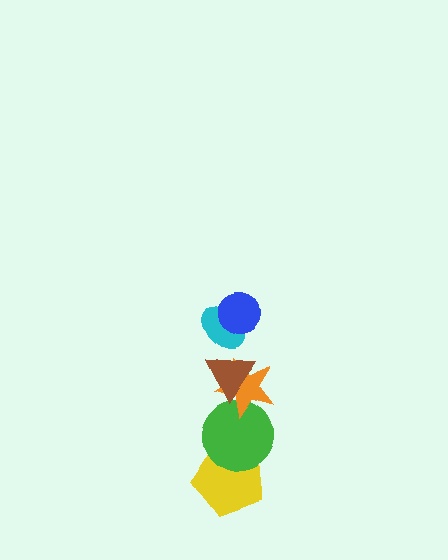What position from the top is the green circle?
The green circle is 5th from the top.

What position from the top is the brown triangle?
The brown triangle is 3rd from the top.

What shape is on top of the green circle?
The orange star is on top of the green circle.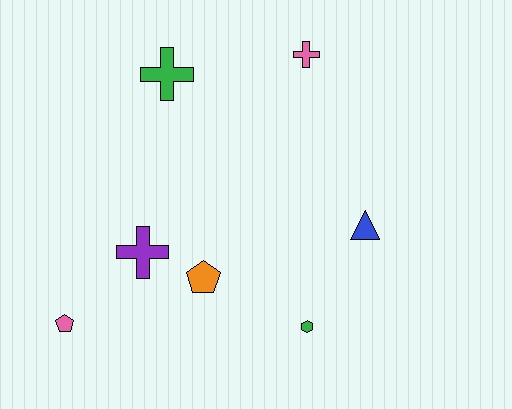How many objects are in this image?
There are 7 objects.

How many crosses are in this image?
There are 3 crosses.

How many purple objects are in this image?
There is 1 purple object.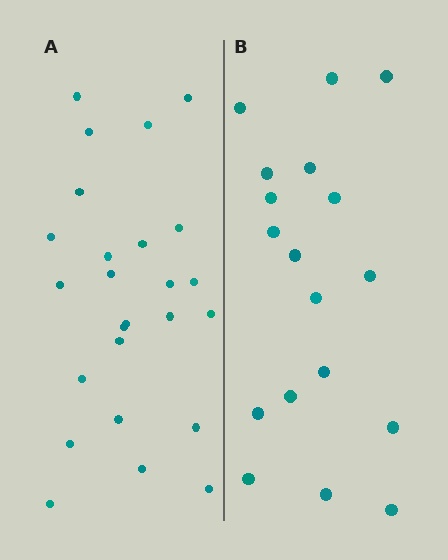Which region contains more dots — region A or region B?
Region A (the left region) has more dots.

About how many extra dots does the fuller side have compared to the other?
Region A has roughly 8 or so more dots than region B.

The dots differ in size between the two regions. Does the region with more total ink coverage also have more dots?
No. Region B has more total ink coverage because its dots are larger, but region A actually contains more individual dots. Total area can be misleading — the number of items is what matters here.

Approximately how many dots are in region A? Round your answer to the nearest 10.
About 20 dots. (The exact count is 25, which rounds to 20.)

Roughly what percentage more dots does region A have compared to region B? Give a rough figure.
About 40% more.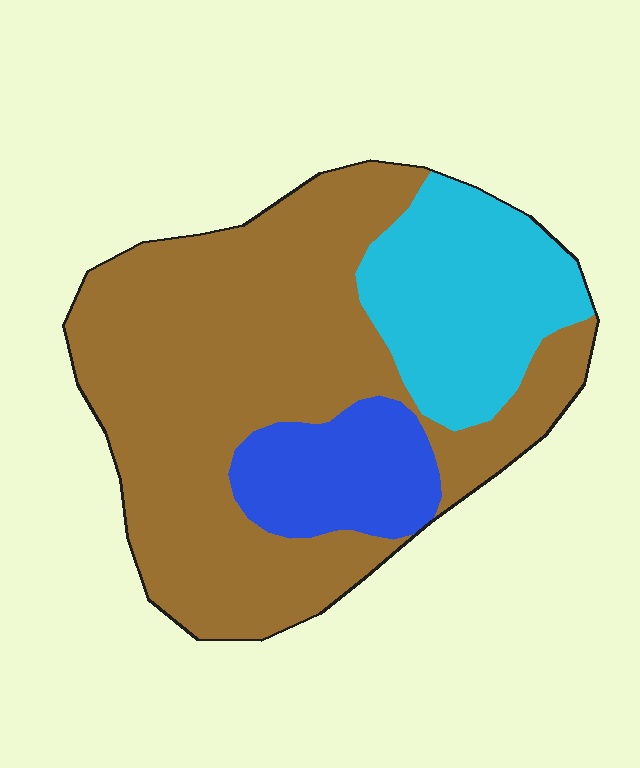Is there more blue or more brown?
Brown.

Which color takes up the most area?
Brown, at roughly 65%.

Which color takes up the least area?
Blue, at roughly 15%.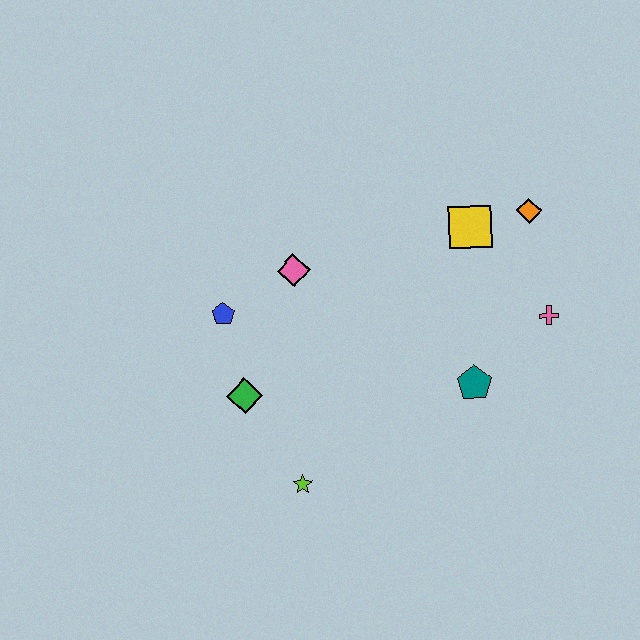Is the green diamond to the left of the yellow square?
Yes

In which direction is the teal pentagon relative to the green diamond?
The teal pentagon is to the right of the green diamond.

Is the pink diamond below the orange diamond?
Yes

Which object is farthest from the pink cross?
The blue pentagon is farthest from the pink cross.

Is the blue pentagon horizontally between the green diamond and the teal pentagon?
No